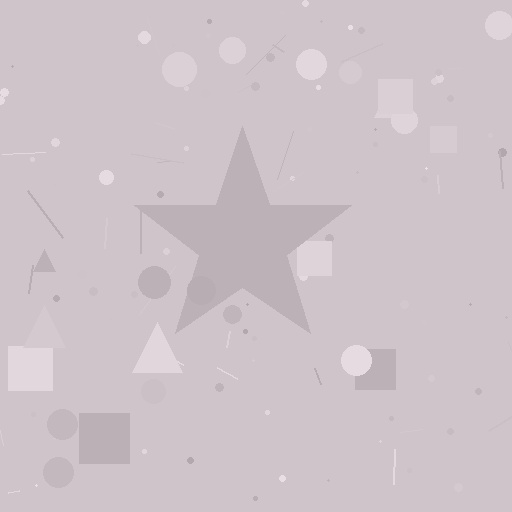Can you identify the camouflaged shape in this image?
The camouflaged shape is a star.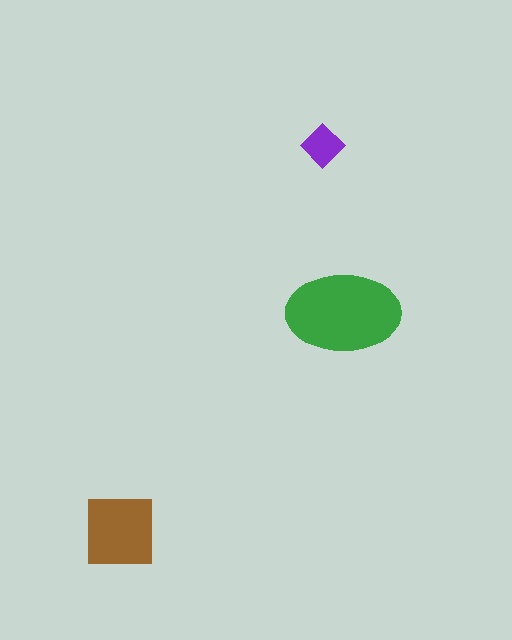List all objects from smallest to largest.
The purple diamond, the brown square, the green ellipse.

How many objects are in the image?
There are 3 objects in the image.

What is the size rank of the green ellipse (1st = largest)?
1st.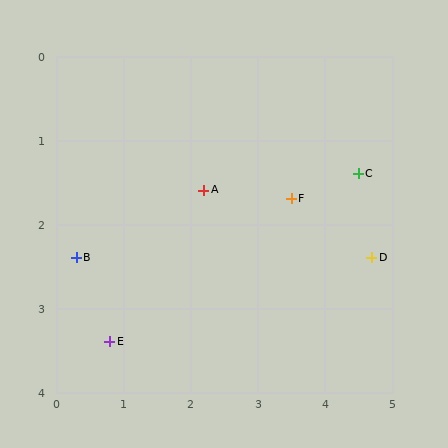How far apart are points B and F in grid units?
Points B and F are about 3.3 grid units apart.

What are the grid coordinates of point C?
Point C is at approximately (4.5, 1.4).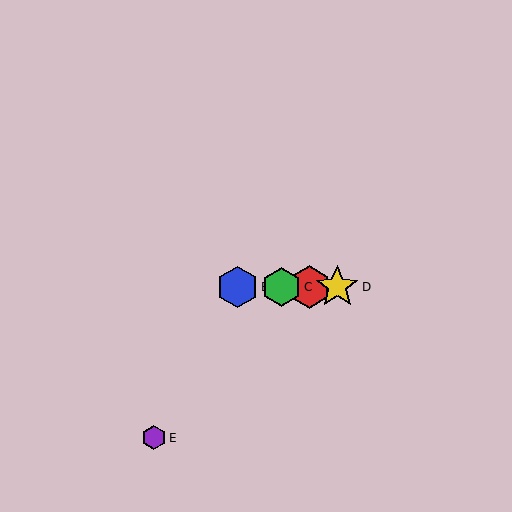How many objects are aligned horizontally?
4 objects (A, B, C, D) are aligned horizontally.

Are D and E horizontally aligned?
No, D is at y≈287 and E is at y≈438.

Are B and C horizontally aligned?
Yes, both are at y≈287.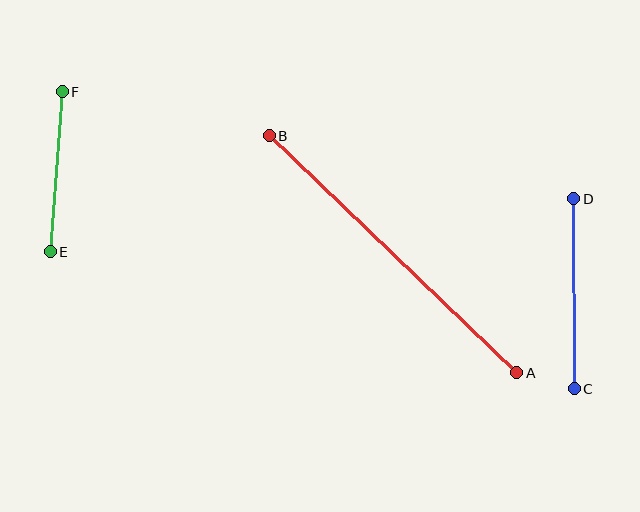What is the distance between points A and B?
The distance is approximately 343 pixels.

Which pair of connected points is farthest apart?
Points A and B are farthest apart.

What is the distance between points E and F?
The distance is approximately 161 pixels.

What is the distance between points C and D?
The distance is approximately 190 pixels.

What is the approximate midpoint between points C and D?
The midpoint is at approximately (574, 294) pixels.